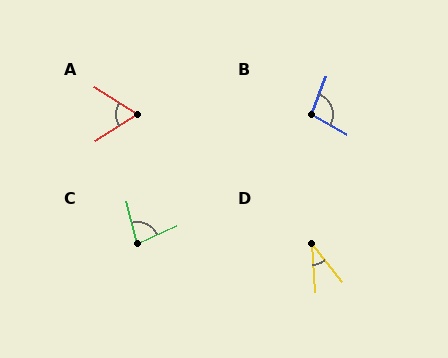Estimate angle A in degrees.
Approximately 64 degrees.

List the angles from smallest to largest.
D (35°), A (64°), C (78°), B (99°).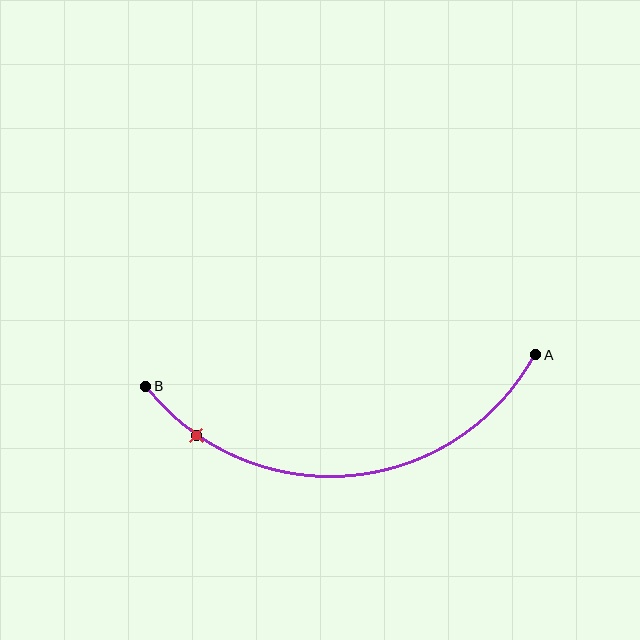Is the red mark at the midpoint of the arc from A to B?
No. The red mark lies on the arc but is closer to endpoint B. The arc midpoint would be at the point on the curve equidistant along the arc from both A and B.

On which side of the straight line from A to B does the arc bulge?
The arc bulges below the straight line connecting A and B.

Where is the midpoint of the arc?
The arc midpoint is the point on the curve farthest from the straight line joining A and B. It sits below that line.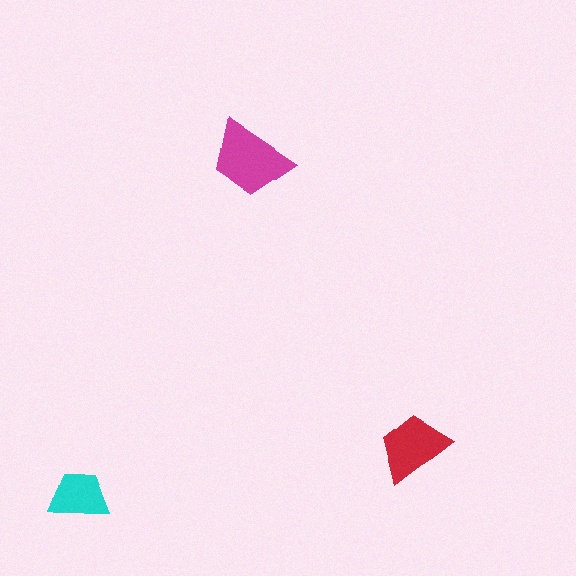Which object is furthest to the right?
The red trapezoid is rightmost.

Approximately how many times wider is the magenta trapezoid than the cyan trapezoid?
About 1.5 times wider.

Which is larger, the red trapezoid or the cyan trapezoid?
The red one.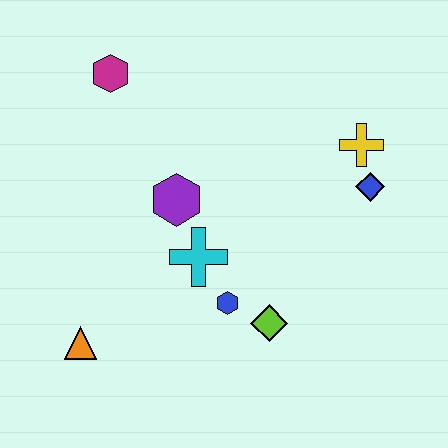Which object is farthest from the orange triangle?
The yellow cross is farthest from the orange triangle.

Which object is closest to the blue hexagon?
The lime diamond is closest to the blue hexagon.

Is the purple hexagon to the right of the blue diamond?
No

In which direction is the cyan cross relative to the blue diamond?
The cyan cross is to the left of the blue diamond.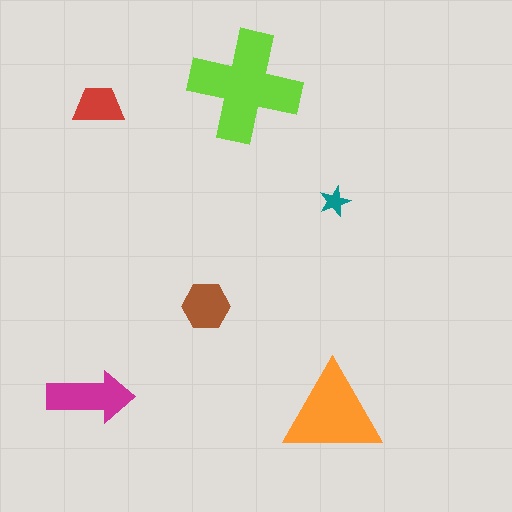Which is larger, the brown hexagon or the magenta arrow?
The magenta arrow.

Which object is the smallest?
The teal star.